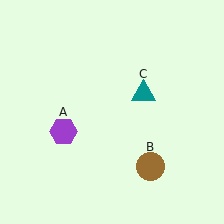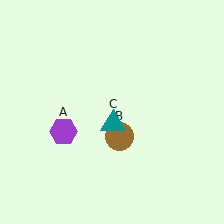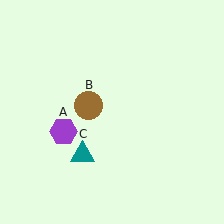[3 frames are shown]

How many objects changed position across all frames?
2 objects changed position: brown circle (object B), teal triangle (object C).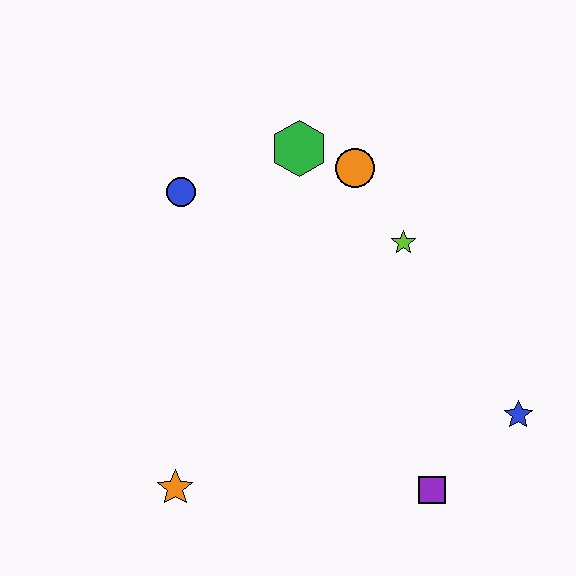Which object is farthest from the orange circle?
The orange star is farthest from the orange circle.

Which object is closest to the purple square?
The blue star is closest to the purple square.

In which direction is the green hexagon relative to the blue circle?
The green hexagon is to the right of the blue circle.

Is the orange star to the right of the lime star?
No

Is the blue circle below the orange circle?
Yes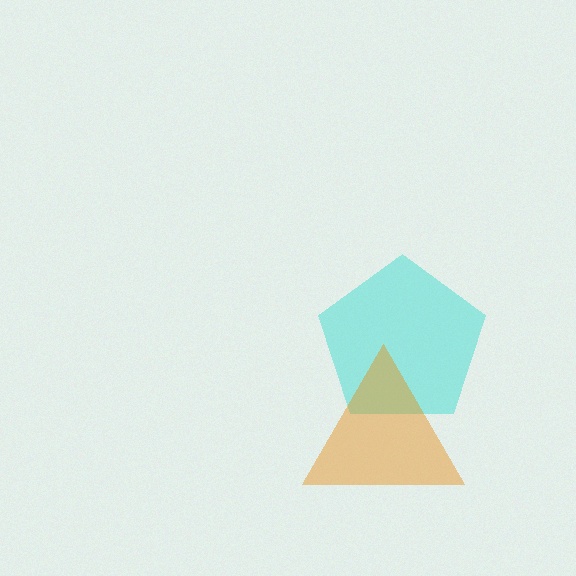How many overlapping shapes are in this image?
There are 2 overlapping shapes in the image.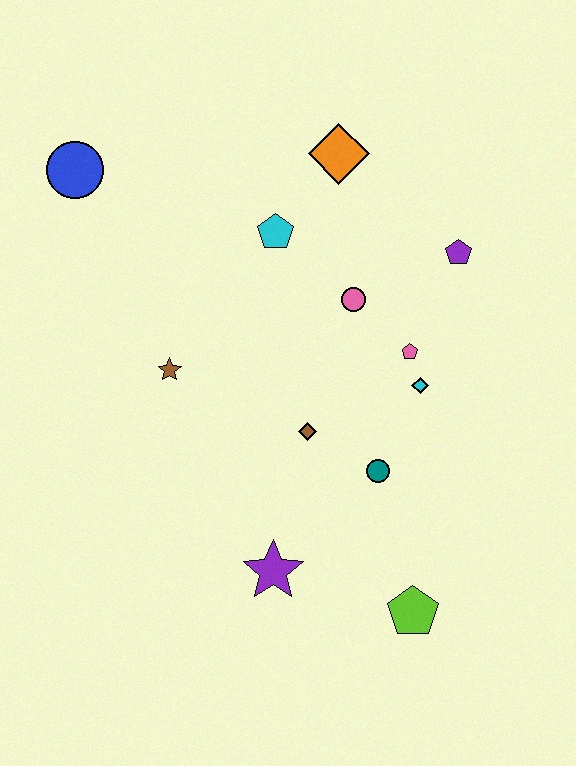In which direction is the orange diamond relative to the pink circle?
The orange diamond is above the pink circle.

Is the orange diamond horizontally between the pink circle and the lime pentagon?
No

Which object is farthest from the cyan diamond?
The blue circle is farthest from the cyan diamond.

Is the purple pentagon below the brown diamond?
No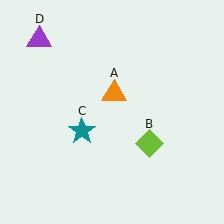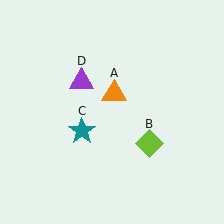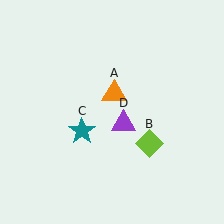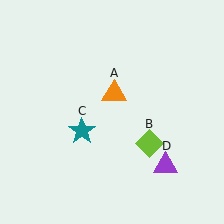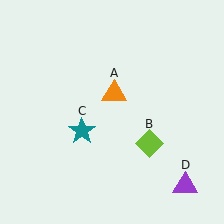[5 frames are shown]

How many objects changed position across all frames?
1 object changed position: purple triangle (object D).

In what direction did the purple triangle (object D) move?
The purple triangle (object D) moved down and to the right.